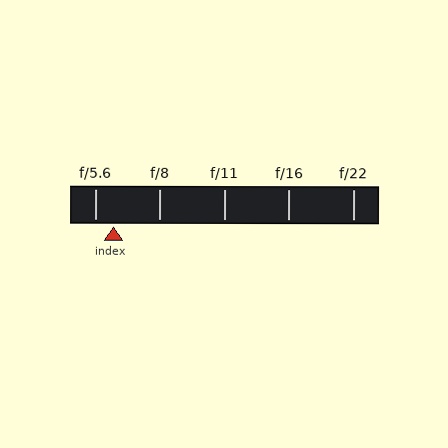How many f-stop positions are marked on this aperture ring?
There are 5 f-stop positions marked.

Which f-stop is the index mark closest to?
The index mark is closest to f/5.6.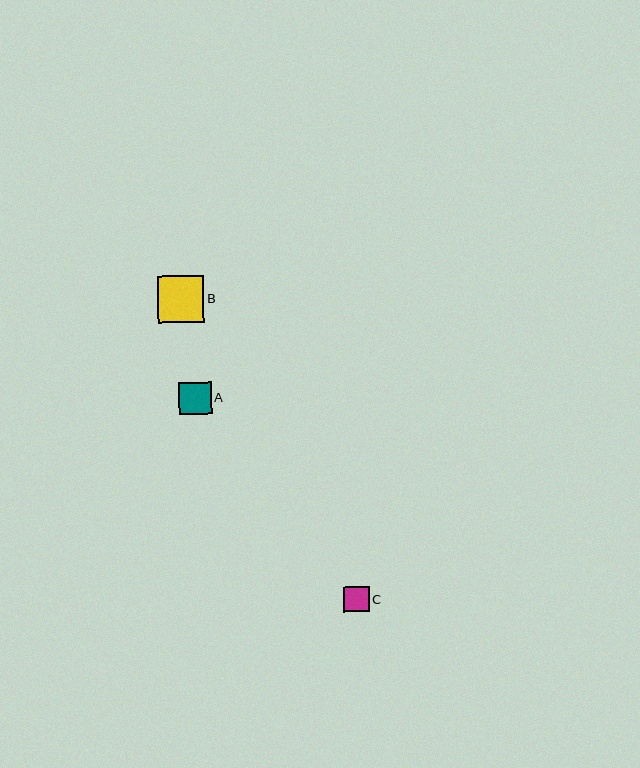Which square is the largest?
Square B is the largest with a size of approximately 46 pixels.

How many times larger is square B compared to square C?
Square B is approximately 1.8 times the size of square C.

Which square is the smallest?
Square C is the smallest with a size of approximately 25 pixels.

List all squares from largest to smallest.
From largest to smallest: B, A, C.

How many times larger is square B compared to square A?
Square B is approximately 1.4 times the size of square A.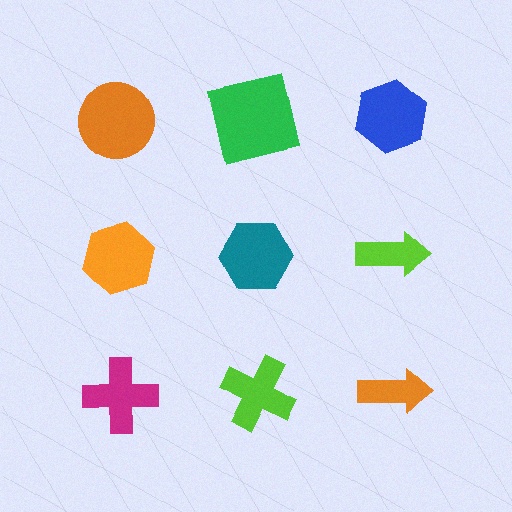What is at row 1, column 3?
A blue hexagon.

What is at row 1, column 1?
An orange circle.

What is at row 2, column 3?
A lime arrow.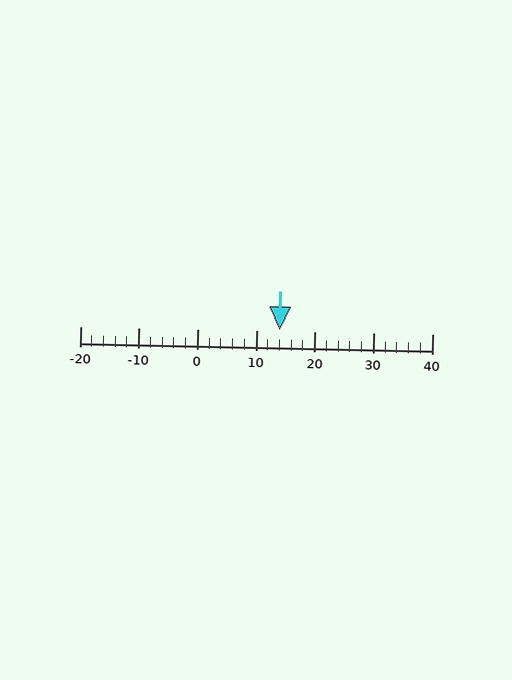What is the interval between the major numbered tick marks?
The major tick marks are spaced 10 units apart.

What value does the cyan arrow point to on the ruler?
The cyan arrow points to approximately 14.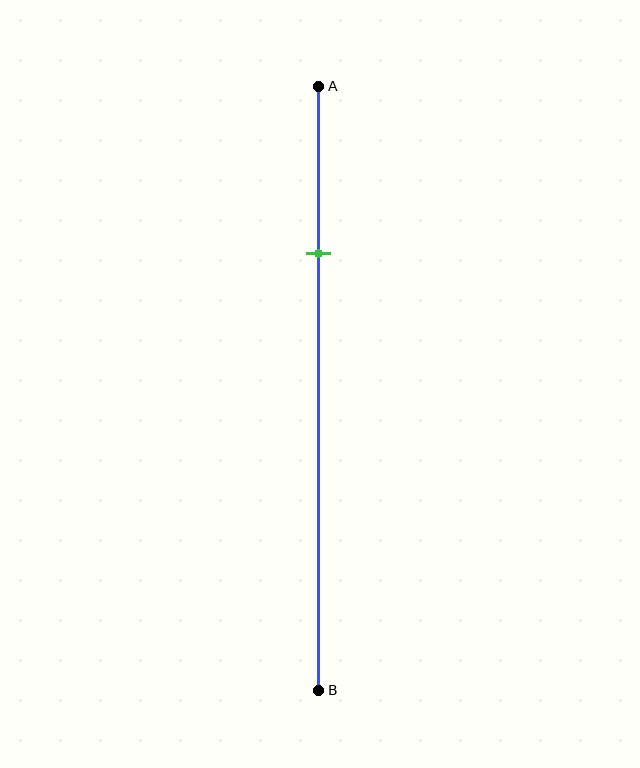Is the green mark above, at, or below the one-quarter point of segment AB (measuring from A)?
The green mark is approximately at the one-quarter point of segment AB.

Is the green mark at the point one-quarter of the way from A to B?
Yes, the mark is approximately at the one-quarter point.